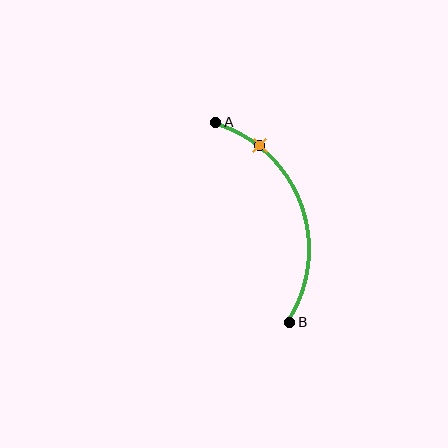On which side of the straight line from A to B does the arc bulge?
The arc bulges to the right of the straight line connecting A and B.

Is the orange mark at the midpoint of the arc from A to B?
No. The orange mark lies on the arc but is closer to endpoint A. The arc midpoint would be at the point on the curve equidistant along the arc from both A and B.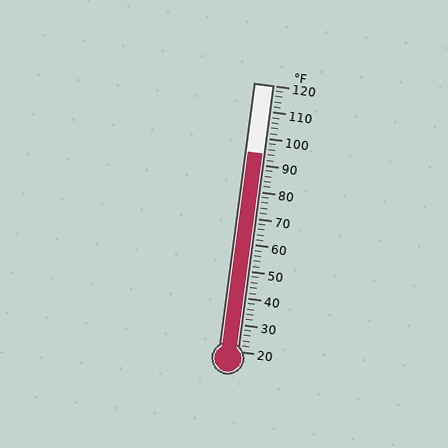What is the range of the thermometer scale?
The thermometer scale ranges from 20°F to 120°F.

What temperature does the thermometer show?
The thermometer shows approximately 94°F.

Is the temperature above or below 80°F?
The temperature is above 80°F.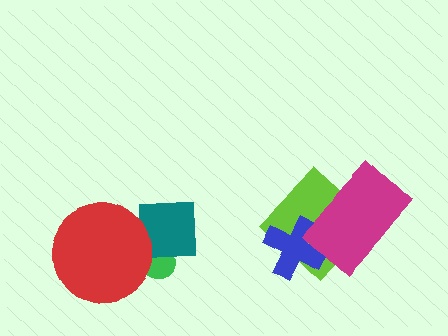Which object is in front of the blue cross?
The magenta rectangle is in front of the blue cross.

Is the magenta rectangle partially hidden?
No, no other shape covers it.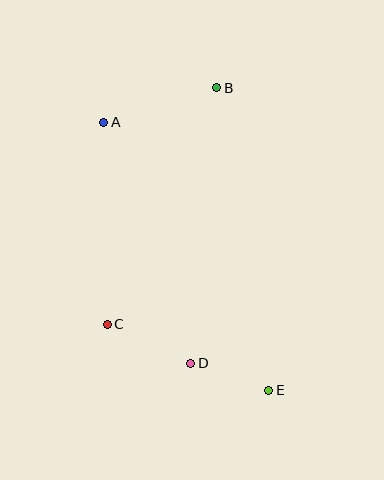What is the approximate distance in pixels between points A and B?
The distance between A and B is approximately 118 pixels.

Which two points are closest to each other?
Points D and E are closest to each other.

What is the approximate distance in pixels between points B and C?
The distance between B and C is approximately 261 pixels.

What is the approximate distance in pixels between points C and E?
The distance between C and E is approximately 174 pixels.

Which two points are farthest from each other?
Points A and E are farthest from each other.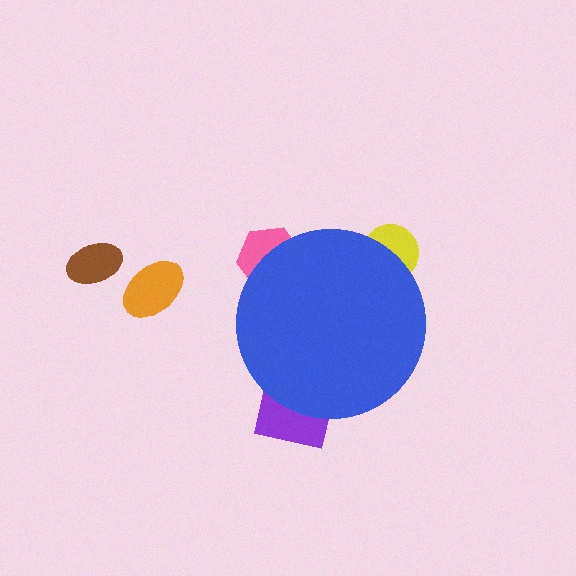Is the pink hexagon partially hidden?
Yes, the pink hexagon is partially hidden behind the blue circle.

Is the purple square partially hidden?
Yes, the purple square is partially hidden behind the blue circle.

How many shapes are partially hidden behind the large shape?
3 shapes are partially hidden.